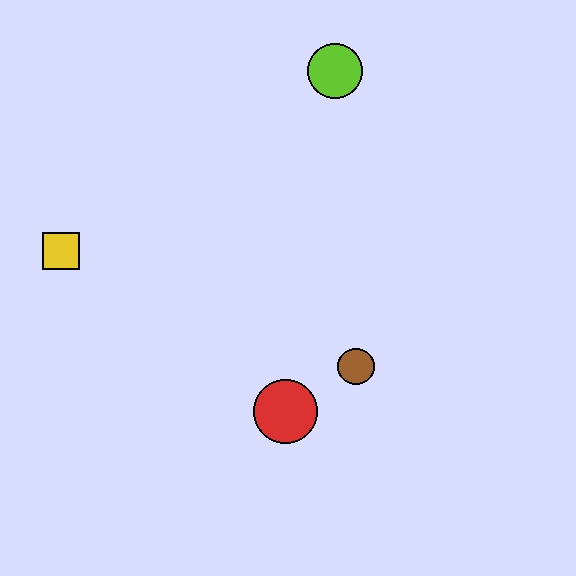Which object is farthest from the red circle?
The lime circle is farthest from the red circle.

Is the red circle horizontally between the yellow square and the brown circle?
Yes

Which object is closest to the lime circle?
The brown circle is closest to the lime circle.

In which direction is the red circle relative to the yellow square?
The red circle is to the right of the yellow square.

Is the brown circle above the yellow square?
No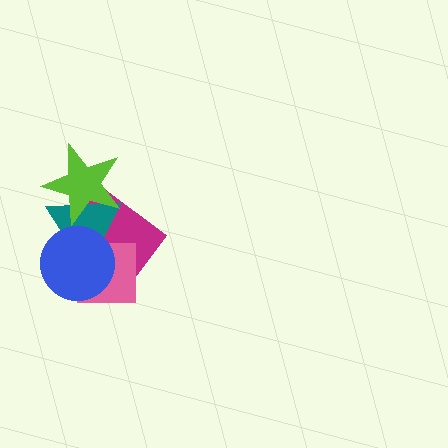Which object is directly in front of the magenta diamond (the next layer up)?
The pink square is directly in front of the magenta diamond.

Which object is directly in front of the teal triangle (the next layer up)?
The lime star is directly in front of the teal triangle.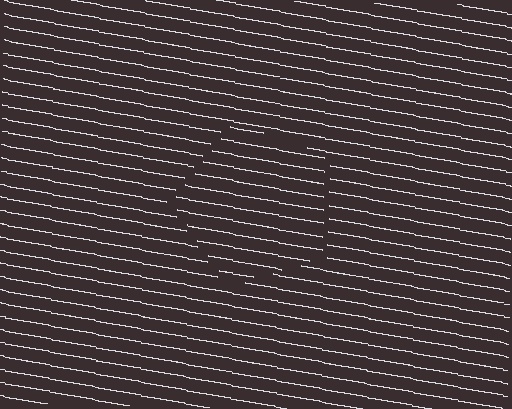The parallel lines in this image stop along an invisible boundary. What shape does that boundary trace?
An illusory pentagon. The interior of the shape contains the same grating, shifted by half a period — the contour is defined by the phase discontinuity where line-ends from the inner and outer gratings abut.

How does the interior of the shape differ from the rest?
The interior of the shape contains the same grating, shifted by half a period — the contour is defined by the phase discontinuity where line-ends from the inner and outer gratings abut.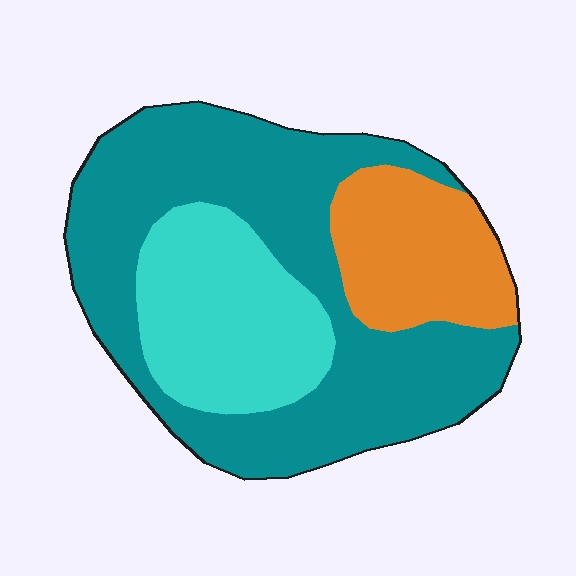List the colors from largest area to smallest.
From largest to smallest: teal, cyan, orange.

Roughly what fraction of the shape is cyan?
Cyan covers roughly 25% of the shape.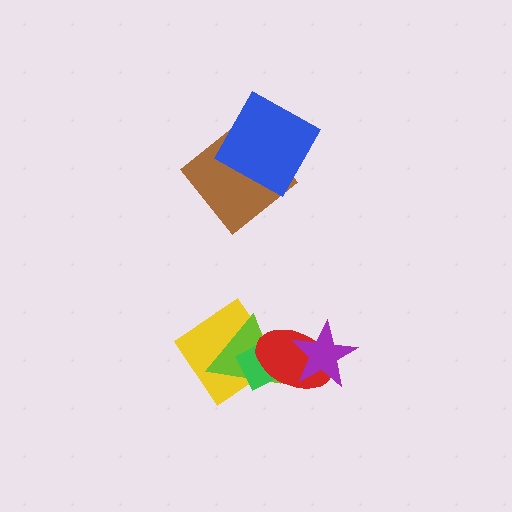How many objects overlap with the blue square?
1 object overlaps with the blue square.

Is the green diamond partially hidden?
Yes, it is partially covered by another shape.